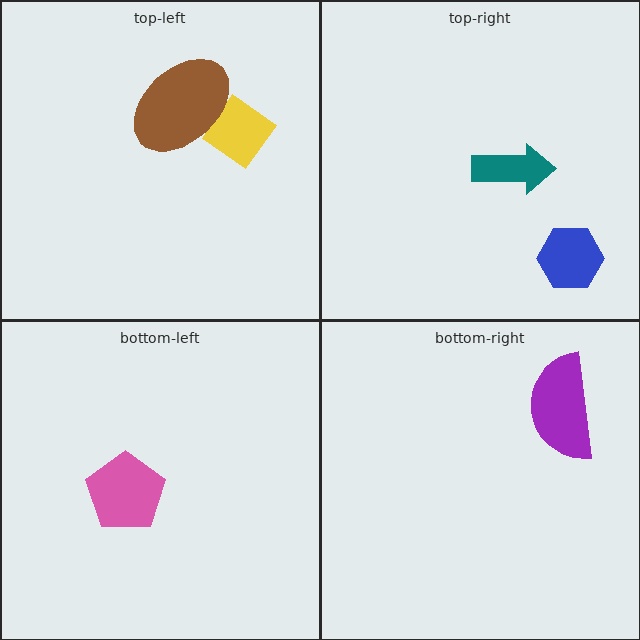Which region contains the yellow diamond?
The top-left region.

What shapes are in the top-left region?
The yellow diamond, the brown ellipse.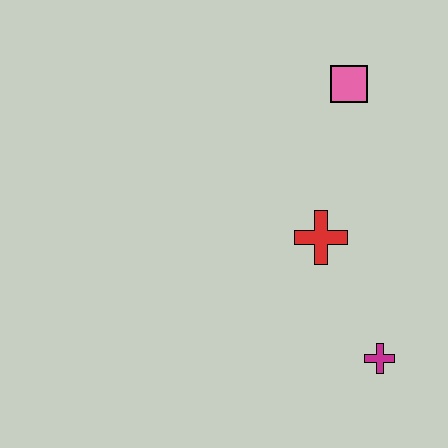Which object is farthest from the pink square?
The magenta cross is farthest from the pink square.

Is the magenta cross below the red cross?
Yes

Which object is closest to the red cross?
The magenta cross is closest to the red cross.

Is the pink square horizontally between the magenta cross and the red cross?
Yes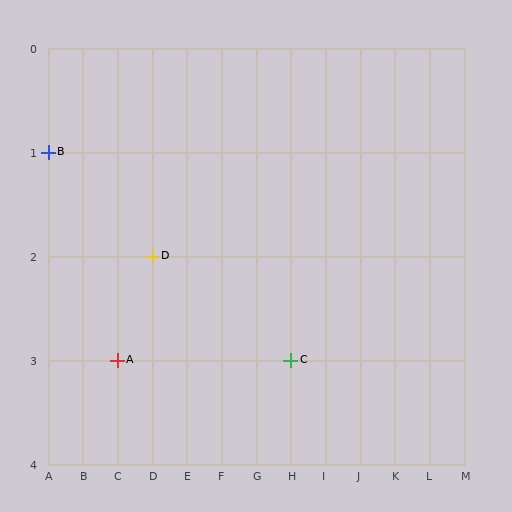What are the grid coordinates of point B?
Point B is at grid coordinates (A, 1).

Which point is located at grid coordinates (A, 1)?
Point B is at (A, 1).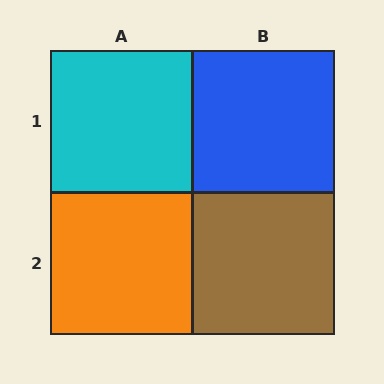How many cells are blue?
1 cell is blue.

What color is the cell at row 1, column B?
Blue.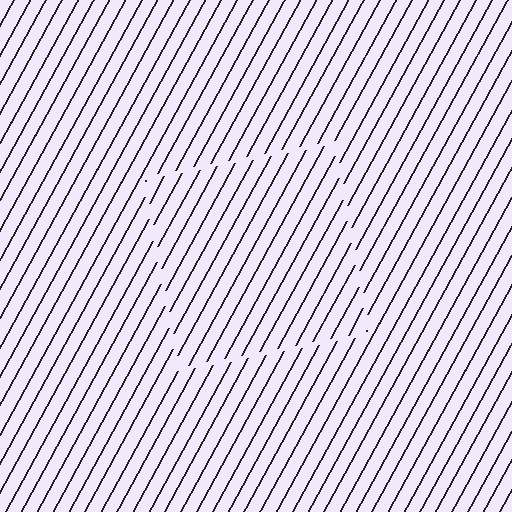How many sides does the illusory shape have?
4 sides — the line-ends trace a square.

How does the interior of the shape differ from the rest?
The interior of the shape contains the same grating, shifted by half a period — the contour is defined by the phase discontinuity where line-ends from the inner and outer gratings abut.